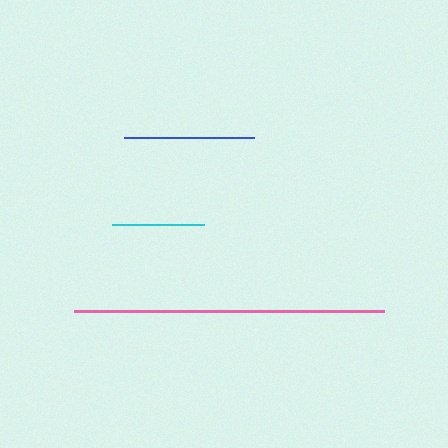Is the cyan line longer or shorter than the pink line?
The pink line is longer than the cyan line.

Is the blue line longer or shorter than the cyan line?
The blue line is longer than the cyan line.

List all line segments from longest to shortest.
From longest to shortest: pink, blue, cyan.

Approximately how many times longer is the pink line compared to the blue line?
The pink line is approximately 2.4 times the length of the blue line.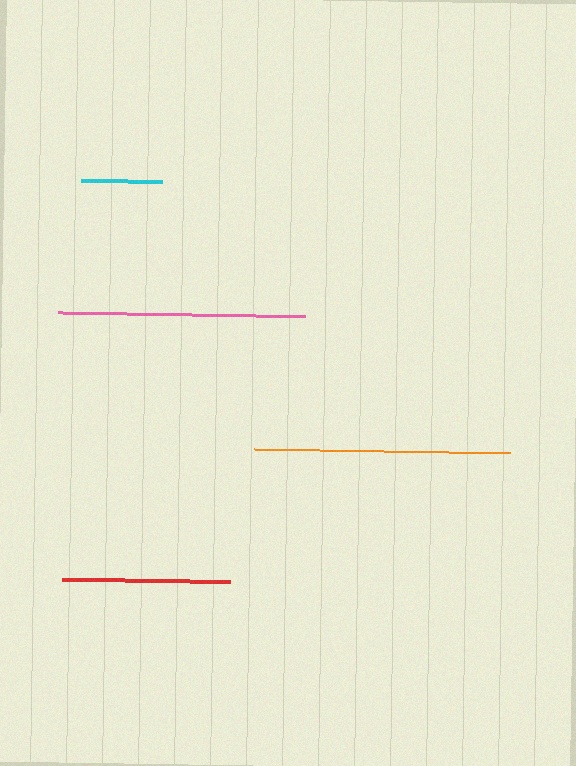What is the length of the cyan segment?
The cyan segment is approximately 82 pixels long.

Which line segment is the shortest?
The cyan line is the shortest at approximately 82 pixels.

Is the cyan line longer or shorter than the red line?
The red line is longer than the cyan line.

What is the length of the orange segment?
The orange segment is approximately 256 pixels long.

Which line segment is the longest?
The orange line is the longest at approximately 256 pixels.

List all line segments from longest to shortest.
From longest to shortest: orange, pink, red, cyan.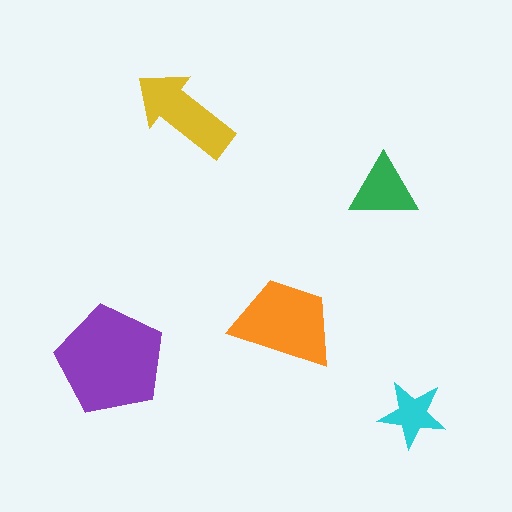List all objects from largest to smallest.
The purple pentagon, the orange trapezoid, the yellow arrow, the green triangle, the cyan star.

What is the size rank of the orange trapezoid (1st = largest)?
2nd.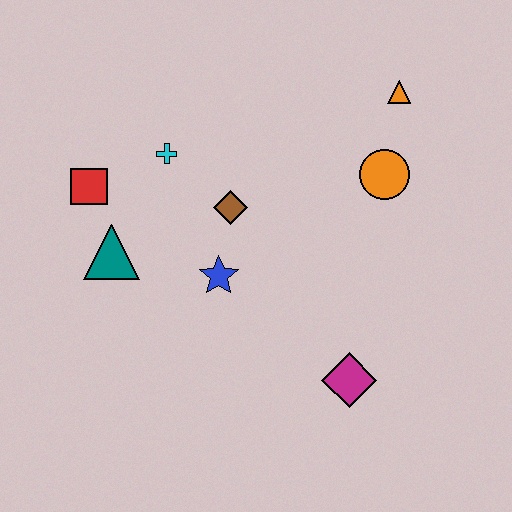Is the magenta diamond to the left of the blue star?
No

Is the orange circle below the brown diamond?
No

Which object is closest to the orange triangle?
The orange circle is closest to the orange triangle.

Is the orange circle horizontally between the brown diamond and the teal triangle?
No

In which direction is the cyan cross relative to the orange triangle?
The cyan cross is to the left of the orange triangle.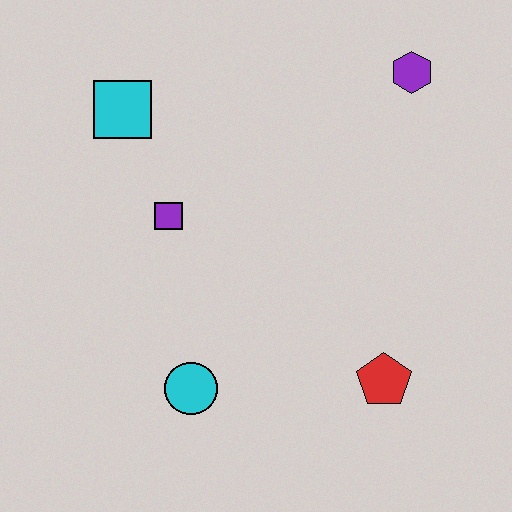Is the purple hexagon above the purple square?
Yes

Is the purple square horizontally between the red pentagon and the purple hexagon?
No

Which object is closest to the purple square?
The cyan square is closest to the purple square.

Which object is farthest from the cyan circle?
The purple hexagon is farthest from the cyan circle.